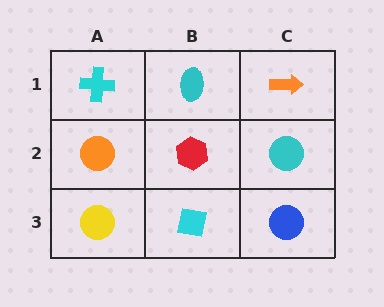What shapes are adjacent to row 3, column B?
A red hexagon (row 2, column B), a yellow circle (row 3, column A), a blue circle (row 3, column C).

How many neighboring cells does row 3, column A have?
2.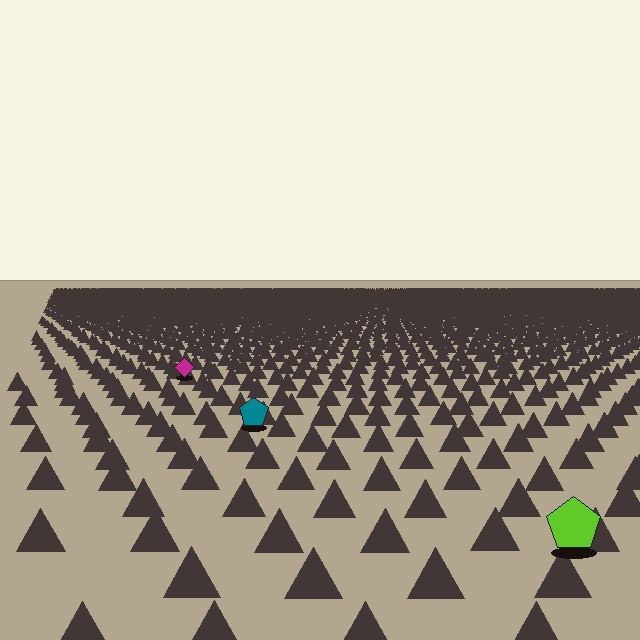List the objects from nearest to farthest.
From nearest to farthest: the lime pentagon, the teal pentagon, the magenta diamond.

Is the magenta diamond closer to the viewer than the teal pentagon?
No. The teal pentagon is closer — you can tell from the texture gradient: the ground texture is coarser near it.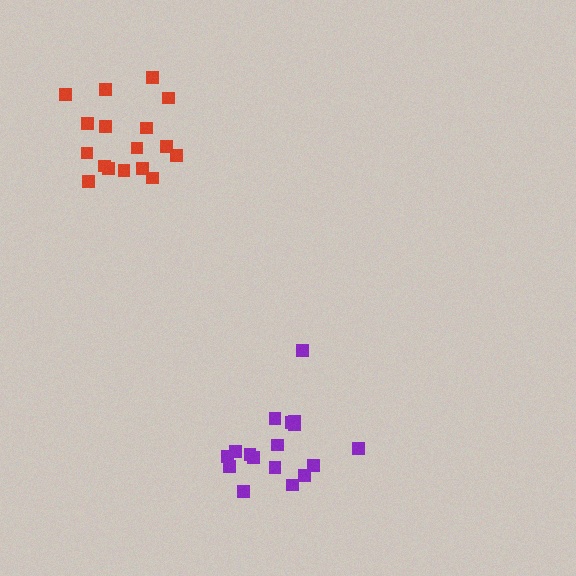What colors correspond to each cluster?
The clusters are colored: purple, red.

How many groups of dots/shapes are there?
There are 2 groups.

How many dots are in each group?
Group 1: 17 dots, Group 2: 17 dots (34 total).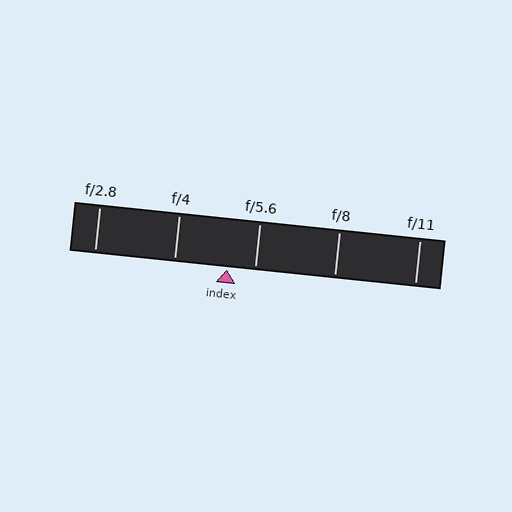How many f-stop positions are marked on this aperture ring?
There are 5 f-stop positions marked.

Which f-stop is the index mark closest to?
The index mark is closest to f/5.6.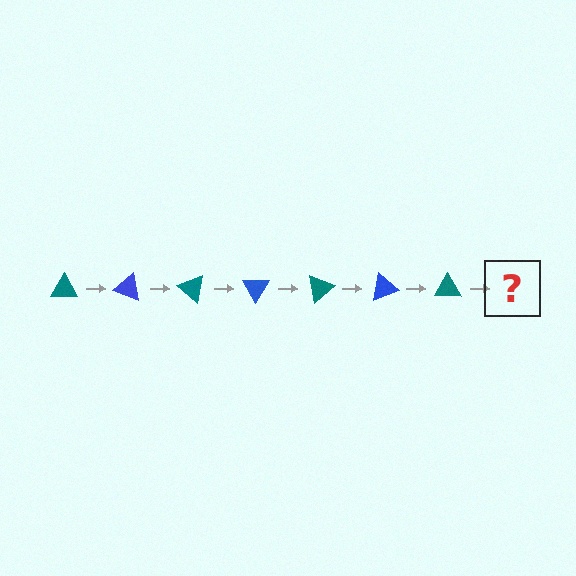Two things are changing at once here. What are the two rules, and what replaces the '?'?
The two rules are that it rotates 20 degrees each step and the color cycles through teal and blue. The '?' should be a blue triangle, rotated 140 degrees from the start.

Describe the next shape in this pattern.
It should be a blue triangle, rotated 140 degrees from the start.